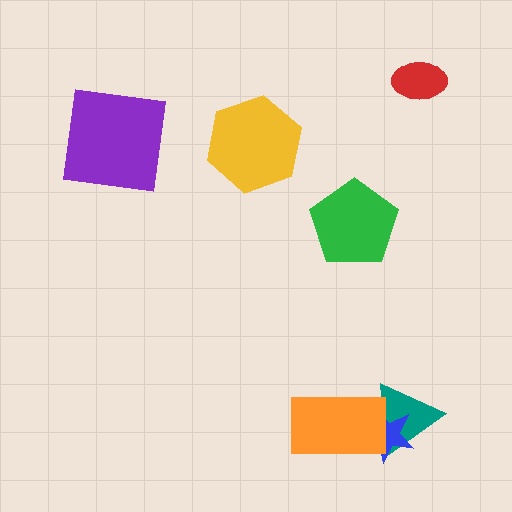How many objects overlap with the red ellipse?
0 objects overlap with the red ellipse.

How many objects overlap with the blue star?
2 objects overlap with the blue star.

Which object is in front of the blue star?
The orange rectangle is in front of the blue star.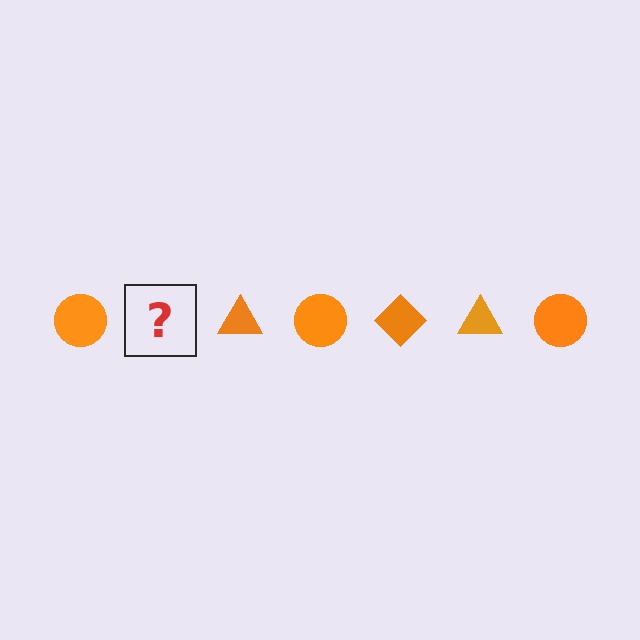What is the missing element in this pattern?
The missing element is an orange diamond.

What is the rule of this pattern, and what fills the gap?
The rule is that the pattern cycles through circle, diamond, triangle shapes in orange. The gap should be filled with an orange diamond.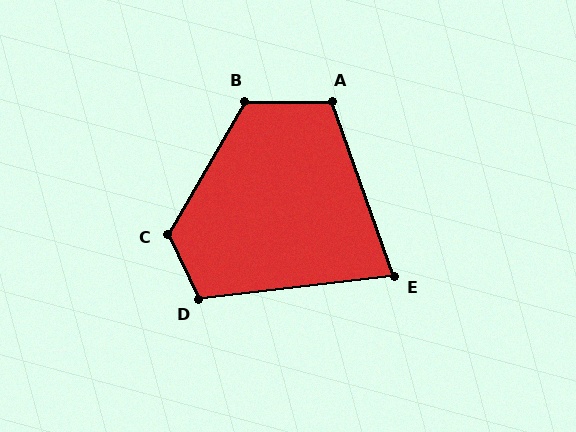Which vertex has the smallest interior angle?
E, at approximately 77 degrees.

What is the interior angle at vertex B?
Approximately 120 degrees (obtuse).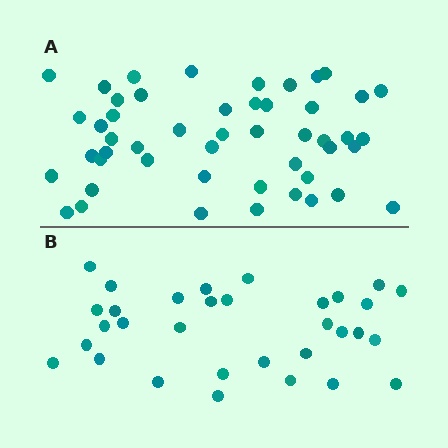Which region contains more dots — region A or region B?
Region A (the top region) has more dots.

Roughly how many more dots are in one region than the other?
Region A has approximately 15 more dots than region B.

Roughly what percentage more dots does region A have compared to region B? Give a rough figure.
About 55% more.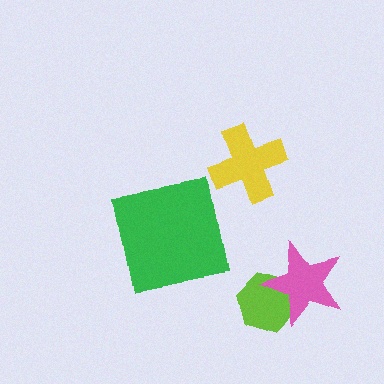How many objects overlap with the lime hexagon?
1 object overlaps with the lime hexagon.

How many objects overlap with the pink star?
1 object overlaps with the pink star.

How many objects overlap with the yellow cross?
0 objects overlap with the yellow cross.